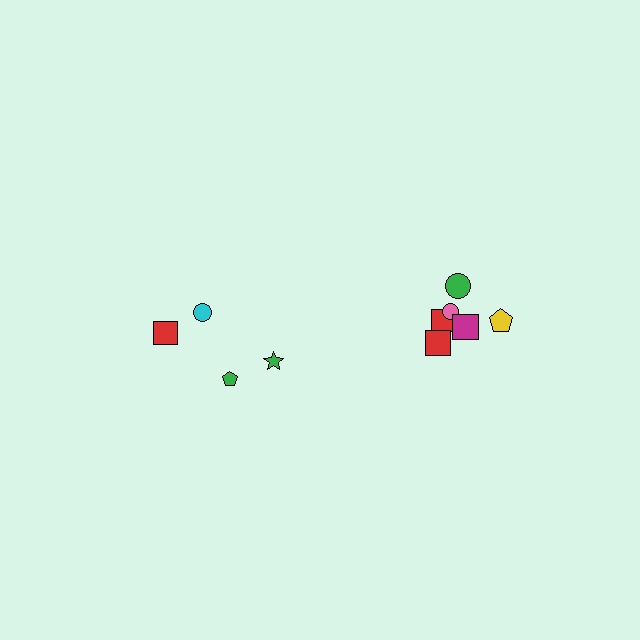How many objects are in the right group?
There are 7 objects.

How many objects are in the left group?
There are 4 objects.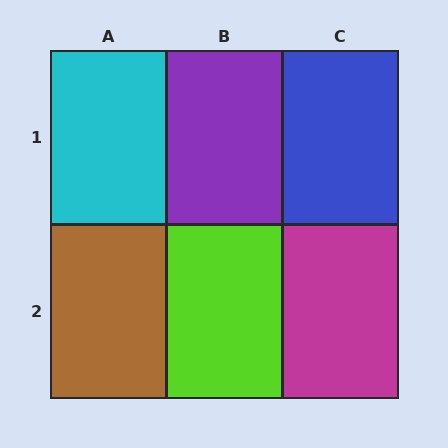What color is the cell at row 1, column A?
Cyan.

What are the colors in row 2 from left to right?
Brown, lime, magenta.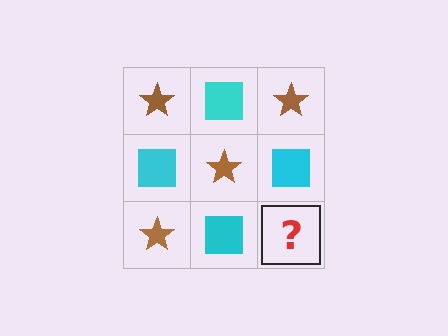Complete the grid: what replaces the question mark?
The question mark should be replaced with a brown star.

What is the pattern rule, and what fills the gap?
The rule is that it alternates brown star and cyan square in a checkerboard pattern. The gap should be filled with a brown star.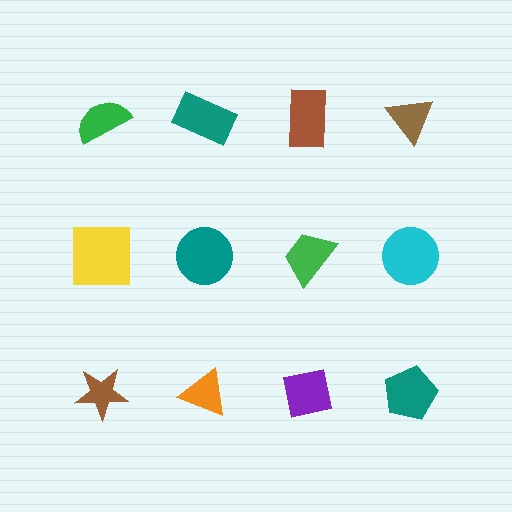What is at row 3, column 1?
A brown star.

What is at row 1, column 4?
A brown triangle.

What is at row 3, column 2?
An orange triangle.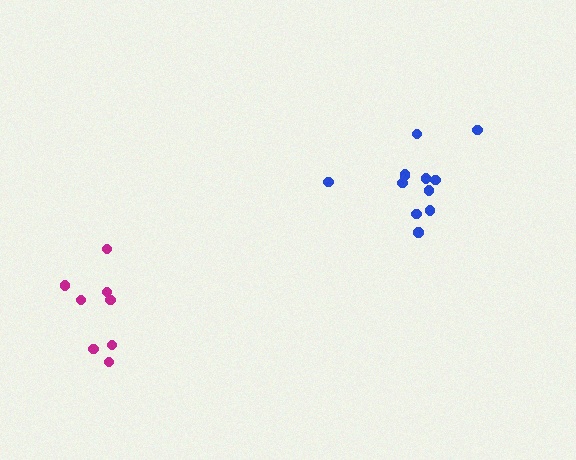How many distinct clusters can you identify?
There are 2 distinct clusters.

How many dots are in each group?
Group 1: 12 dots, Group 2: 8 dots (20 total).